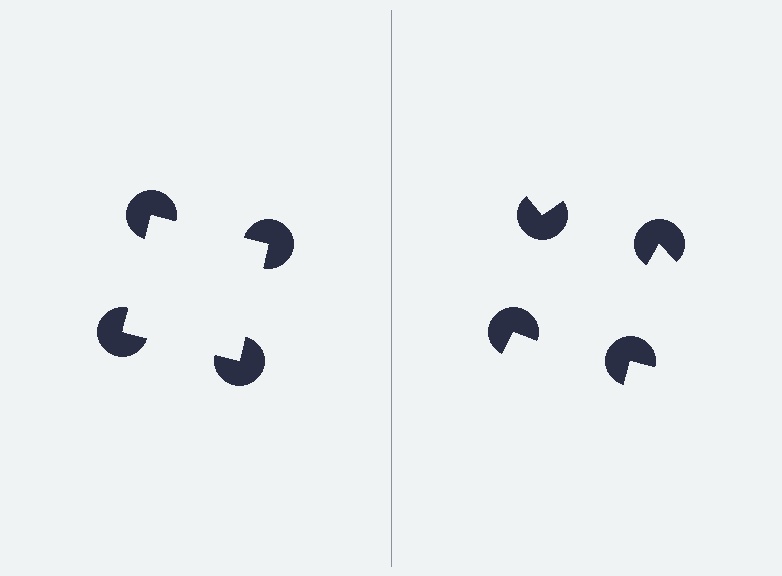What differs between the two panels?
The pac-man discs are positioned identically on both sides; only the wedge orientations differ. On the left they align to a square; on the right they are misaligned.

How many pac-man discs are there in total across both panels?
8 — 4 on each side.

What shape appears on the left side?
An illusory square.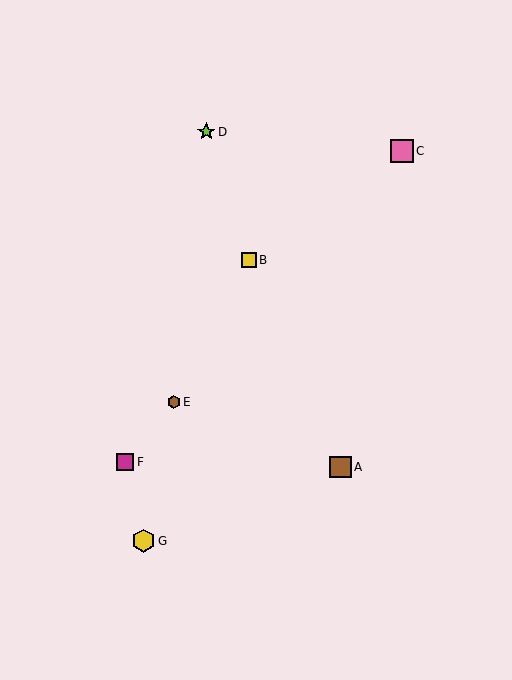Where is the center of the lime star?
The center of the lime star is at (206, 132).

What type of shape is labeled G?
Shape G is a yellow hexagon.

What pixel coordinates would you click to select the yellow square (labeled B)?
Click at (249, 260) to select the yellow square B.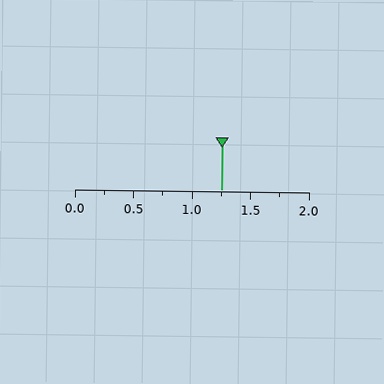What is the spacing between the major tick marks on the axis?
The major ticks are spaced 0.5 apart.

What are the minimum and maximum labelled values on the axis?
The axis runs from 0.0 to 2.0.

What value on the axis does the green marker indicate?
The marker indicates approximately 1.25.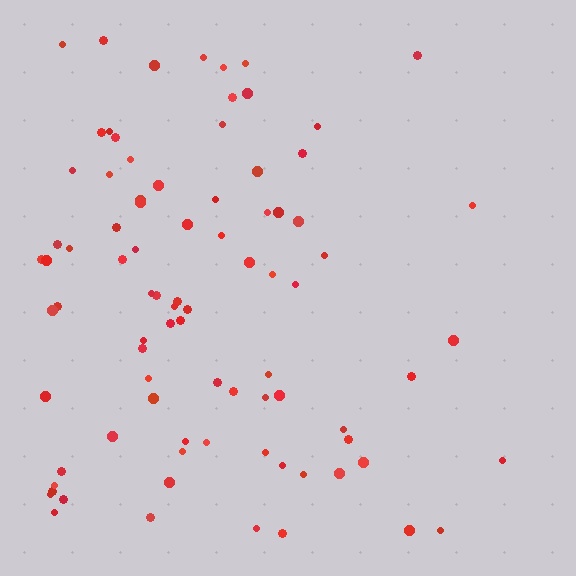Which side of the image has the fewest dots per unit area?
The right.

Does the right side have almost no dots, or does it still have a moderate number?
Still a moderate number, just noticeably fewer than the left.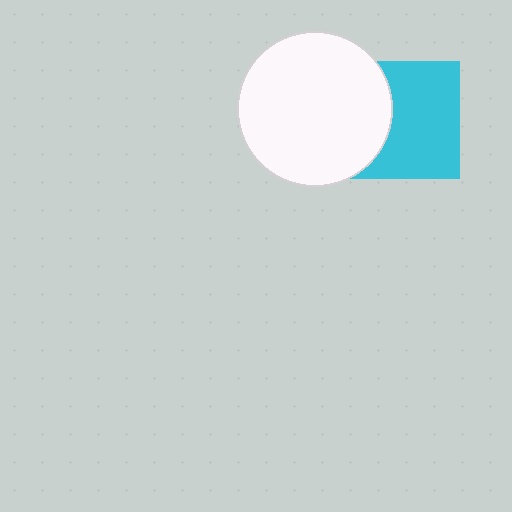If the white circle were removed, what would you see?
You would see the complete cyan square.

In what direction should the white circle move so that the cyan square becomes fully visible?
The white circle should move left. That is the shortest direction to clear the overlap and leave the cyan square fully visible.